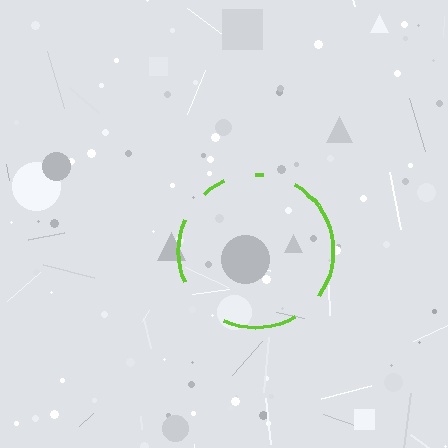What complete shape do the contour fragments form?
The contour fragments form a circle.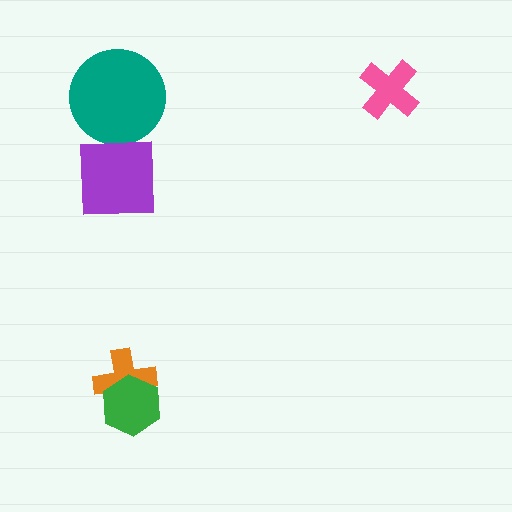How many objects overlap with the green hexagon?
1 object overlaps with the green hexagon.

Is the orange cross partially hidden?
Yes, it is partially covered by another shape.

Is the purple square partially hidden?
No, no other shape covers it.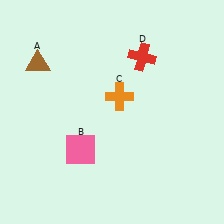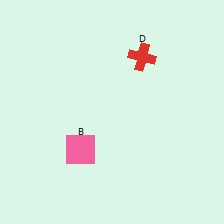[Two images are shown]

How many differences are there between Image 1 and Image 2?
There are 2 differences between the two images.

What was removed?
The brown triangle (A), the orange cross (C) were removed in Image 2.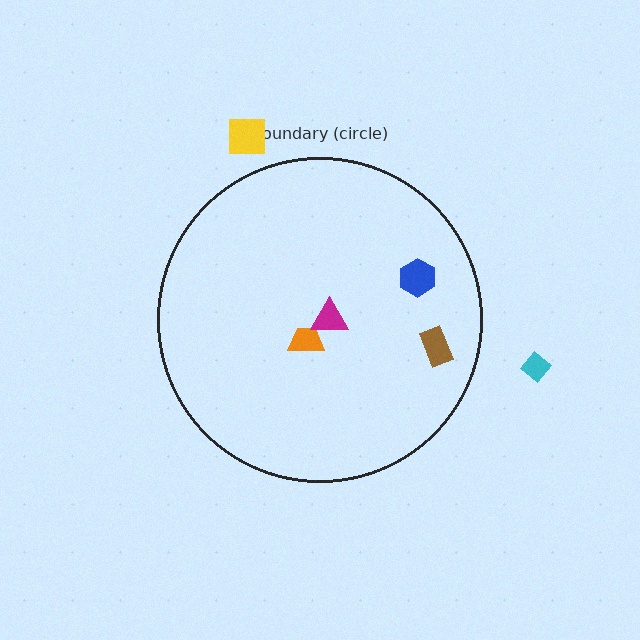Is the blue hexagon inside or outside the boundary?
Inside.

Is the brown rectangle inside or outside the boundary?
Inside.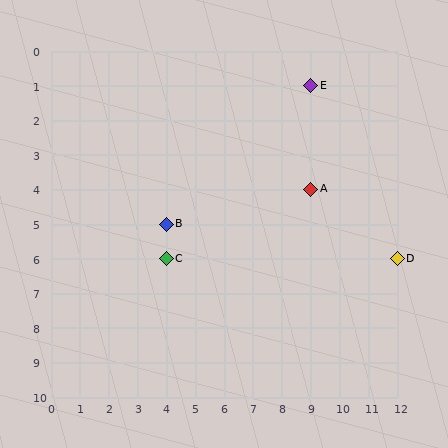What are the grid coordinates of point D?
Point D is at grid coordinates (12, 6).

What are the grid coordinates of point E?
Point E is at grid coordinates (9, 1).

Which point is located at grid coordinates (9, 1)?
Point E is at (9, 1).